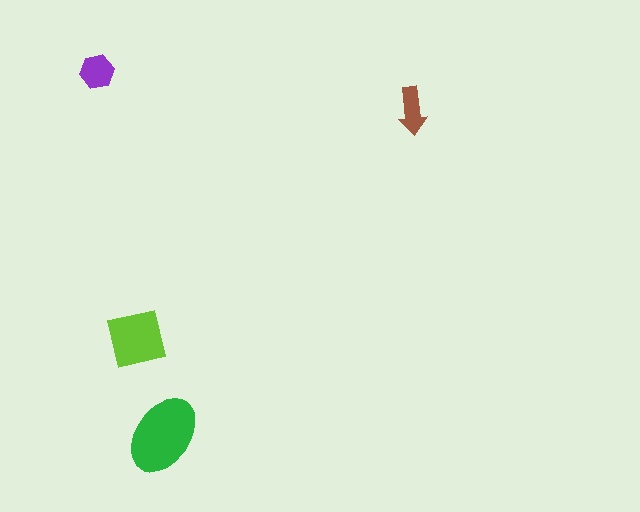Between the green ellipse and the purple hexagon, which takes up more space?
The green ellipse.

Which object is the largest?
The green ellipse.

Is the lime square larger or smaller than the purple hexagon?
Larger.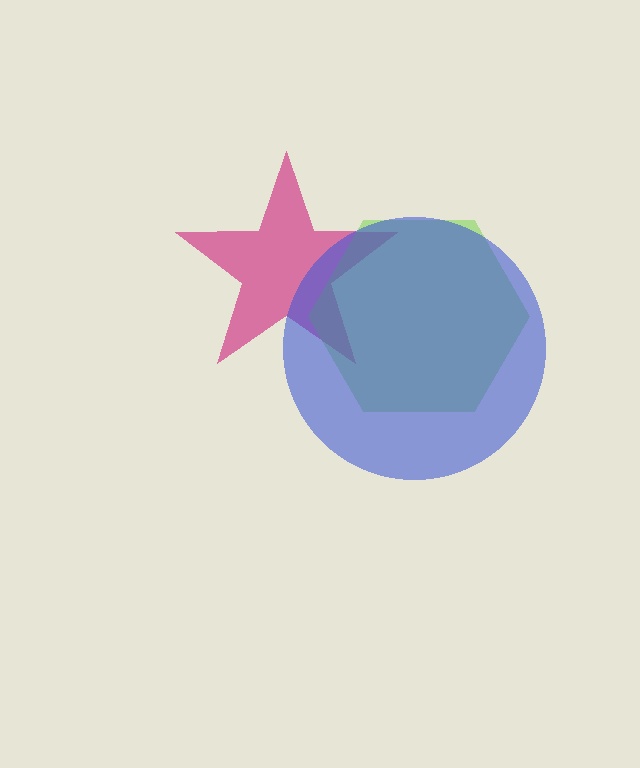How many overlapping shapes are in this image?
There are 3 overlapping shapes in the image.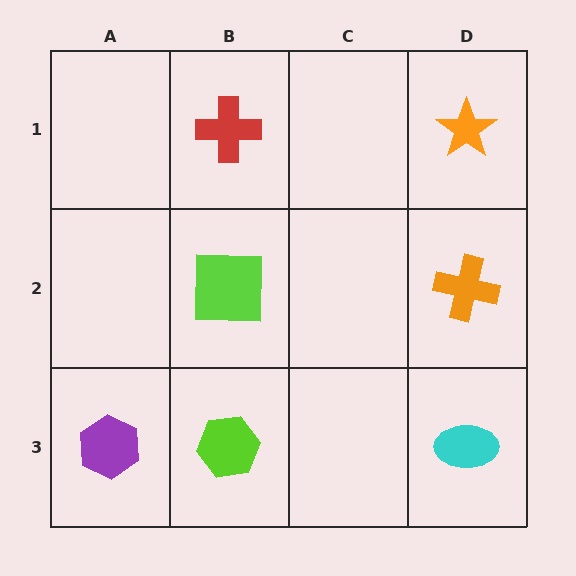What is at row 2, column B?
A lime square.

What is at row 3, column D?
A cyan ellipse.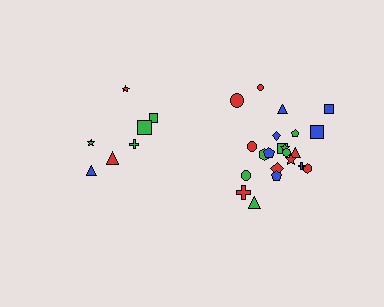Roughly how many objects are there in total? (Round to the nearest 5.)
Roughly 30 objects in total.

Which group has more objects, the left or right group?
The right group.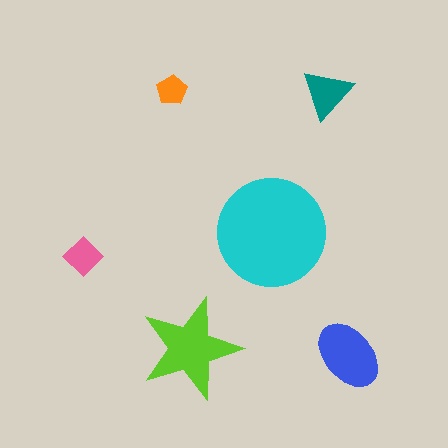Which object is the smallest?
The orange pentagon.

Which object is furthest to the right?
The blue ellipse is rightmost.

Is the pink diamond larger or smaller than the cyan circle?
Smaller.